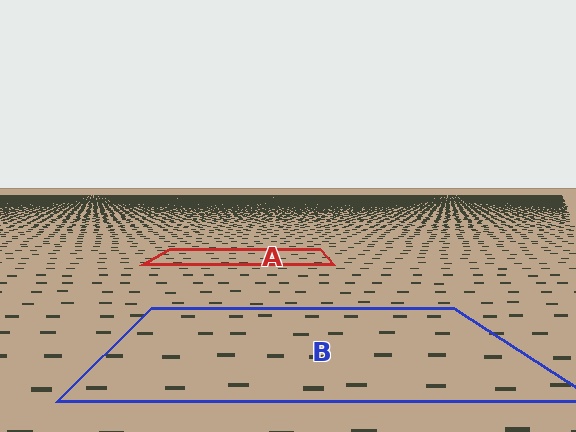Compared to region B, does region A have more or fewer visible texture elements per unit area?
Region A has more texture elements per unit area — they are packed more densely because it is farther away.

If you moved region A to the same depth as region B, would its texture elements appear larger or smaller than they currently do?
They would appear larger. At a closer depth, the same texture elements are projected at a bigger on-screen size.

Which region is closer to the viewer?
Region B is closer. The texture elements there are larger and more spread out.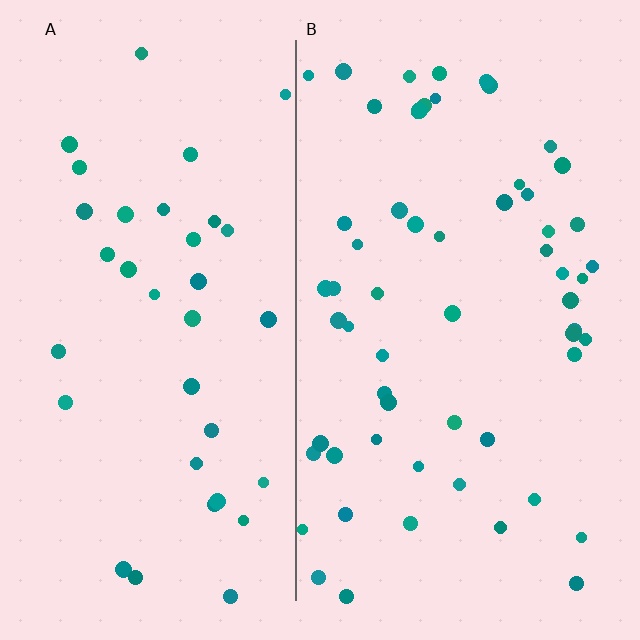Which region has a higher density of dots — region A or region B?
B (the right).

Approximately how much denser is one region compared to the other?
Approximately 1.7× — region B over region A.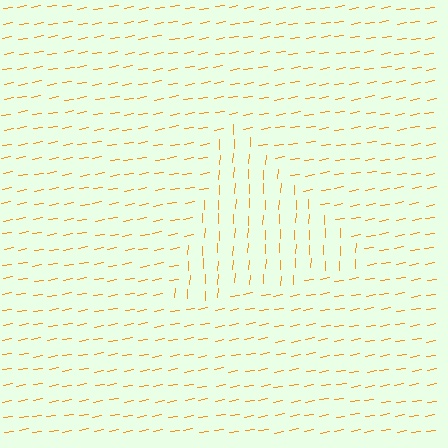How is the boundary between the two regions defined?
The boundary is defined purely by a change in line orientation (approximately 78 degrees difference). All lines are the same color and thickness.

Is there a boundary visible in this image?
Yes, there is a texture boundary formed by a change in line orientation.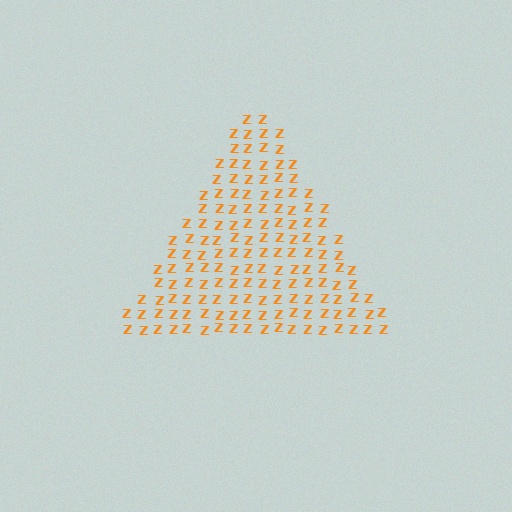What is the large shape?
The large shape is a triangle.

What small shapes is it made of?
It is made of small letter Z's.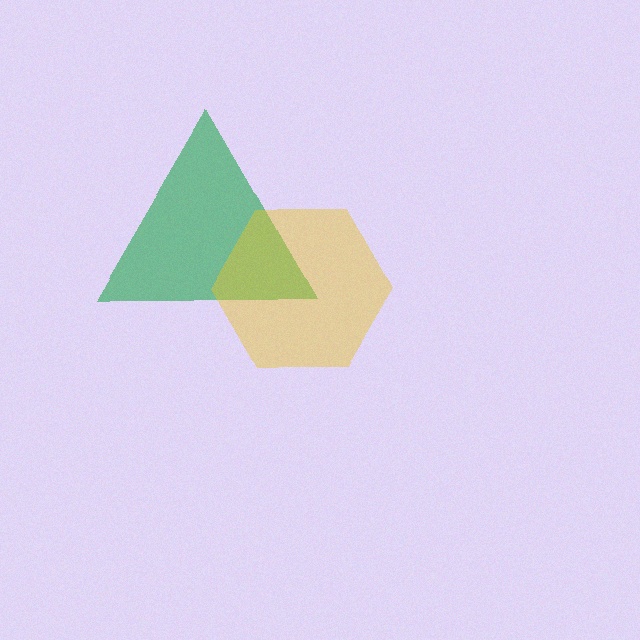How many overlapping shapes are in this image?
There are 2 overlapping shapes in the image.